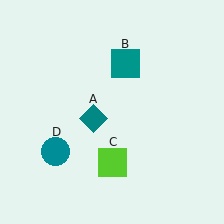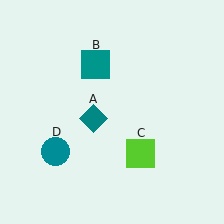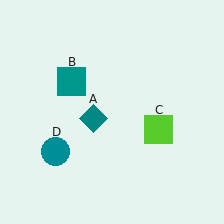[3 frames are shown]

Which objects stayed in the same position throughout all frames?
Teal diamond (object A) and teal circle (object D) remained stationary.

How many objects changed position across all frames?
2 objects changed position: teal square (object B), lime square (object C).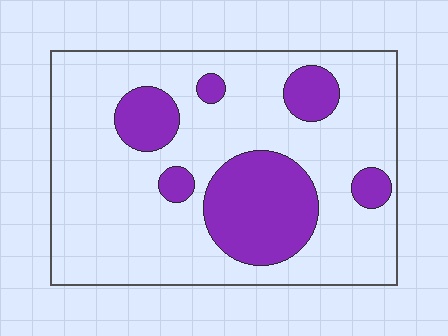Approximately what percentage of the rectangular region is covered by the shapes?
Approximately 25%.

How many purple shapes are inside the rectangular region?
6.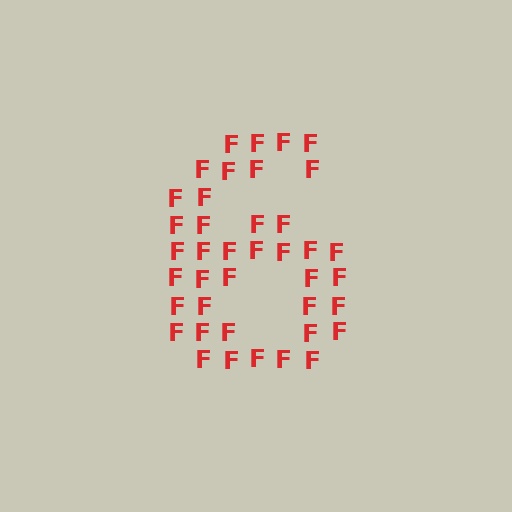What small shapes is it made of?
It is made of small letter F's.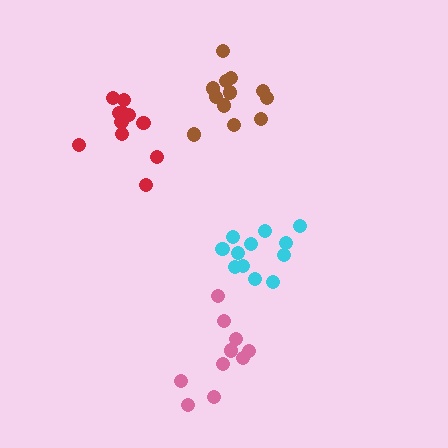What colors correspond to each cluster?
The clusters are colored: red, brown, pink, cyan.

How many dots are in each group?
Group 1: 11 dots, Group 2: 12 dots, Group 3: 10 dots, Group 4: 12 dots (45 total).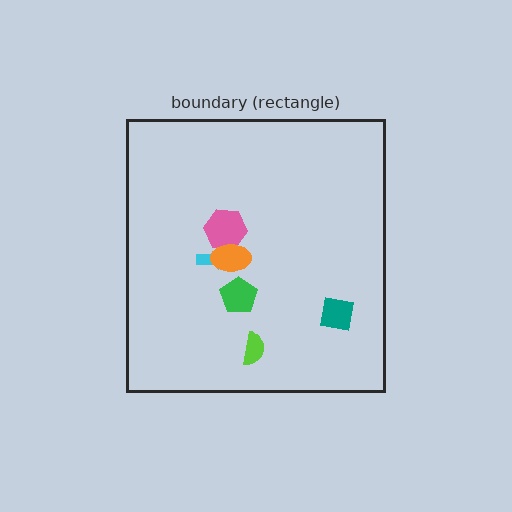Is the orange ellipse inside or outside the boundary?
Inside.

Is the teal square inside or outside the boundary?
Inside.